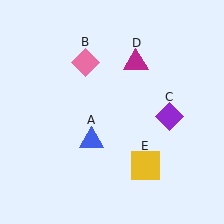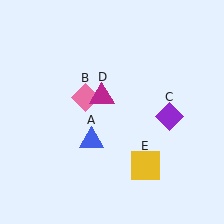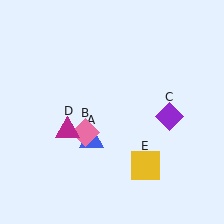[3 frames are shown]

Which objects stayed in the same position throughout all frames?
Blue triangle (object A) and purple diamond (object C) and yellow square (object E) remained stationary.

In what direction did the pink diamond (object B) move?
The pink diamond (object B) moved down.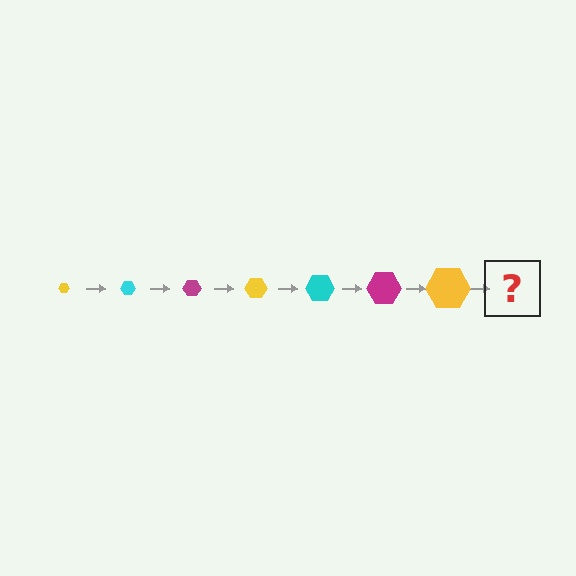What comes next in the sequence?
The next element should be a cyan hexagon, larger than the previous one.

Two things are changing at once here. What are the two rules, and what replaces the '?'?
The two rules are that the hexagon grows larger each step and the color cycles through yellow, cyan, and magenta. The '?' should be a cyan hexagon, larger than the previous one.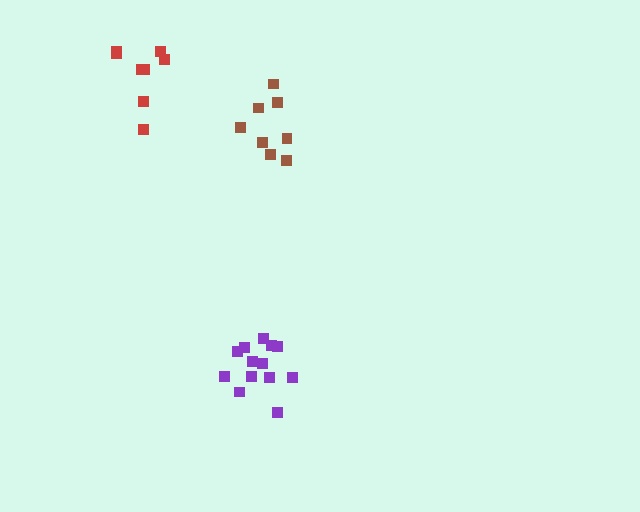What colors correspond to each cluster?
The clusters are colored: purple, brown, red.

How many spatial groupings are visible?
There are 3 spatial groupings.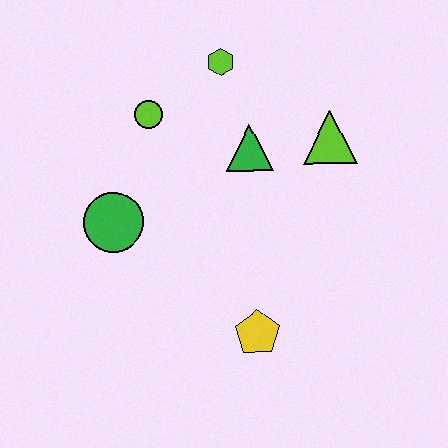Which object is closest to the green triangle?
The lime triangle is closest to the green triangle.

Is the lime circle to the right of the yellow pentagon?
No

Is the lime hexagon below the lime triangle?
No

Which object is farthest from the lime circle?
The yellow pentagon is farthest from the lime circle.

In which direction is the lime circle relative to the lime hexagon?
The lime circle is to the left of the lime hexagon.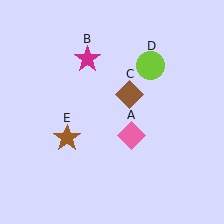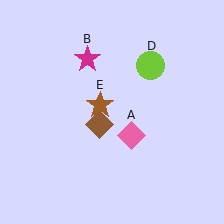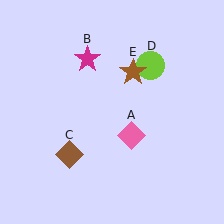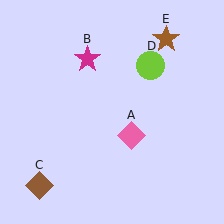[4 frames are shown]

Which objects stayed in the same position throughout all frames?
Pink diamond (object A) and magenta star (object B) and lime circle (object D) remained stationary.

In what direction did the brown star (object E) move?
The brown star (object E) moved up and to the right.